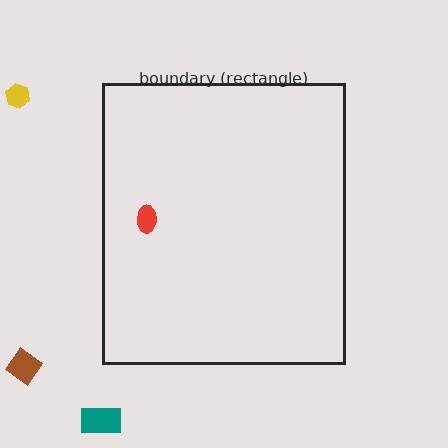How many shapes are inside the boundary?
1 inside, 3 outside.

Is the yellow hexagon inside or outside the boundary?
Outside.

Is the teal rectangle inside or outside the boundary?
Outside.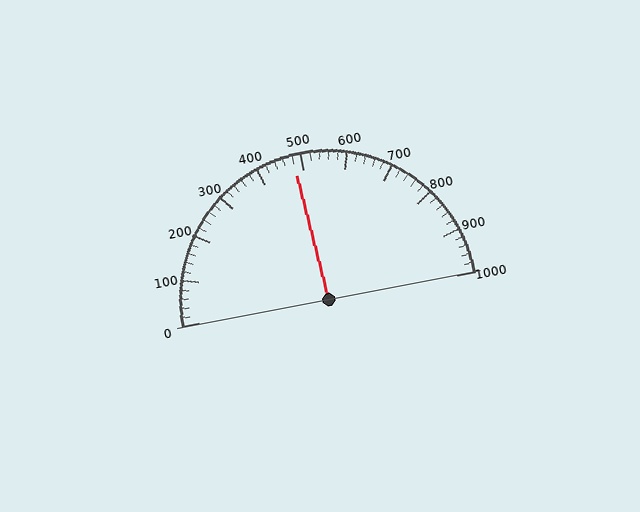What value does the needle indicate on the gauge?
The needle indicates approximately 480.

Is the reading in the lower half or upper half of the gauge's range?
The reading is in the lower half of the range (0 to 1000).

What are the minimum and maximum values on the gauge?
The gauge ranges from 0 to 1000.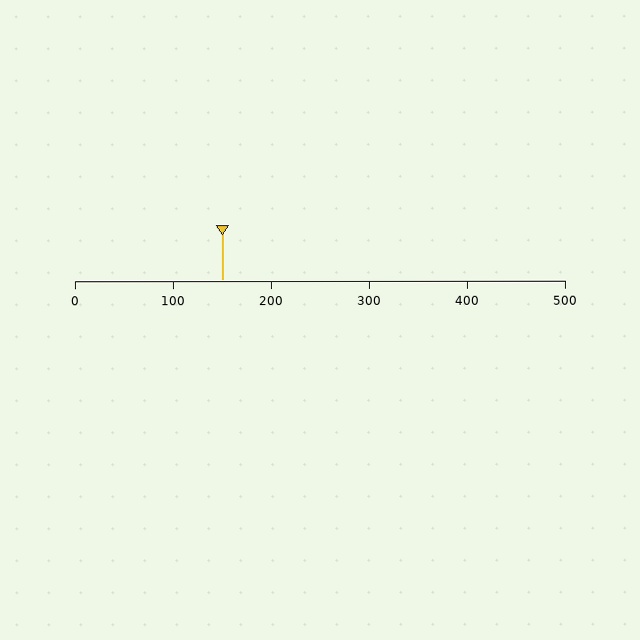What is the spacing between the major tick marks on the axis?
The major ticks are spaced 100 apart.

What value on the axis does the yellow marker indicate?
The marker indicates approximately 150.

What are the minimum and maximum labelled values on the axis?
The axis runs from 0 to 500.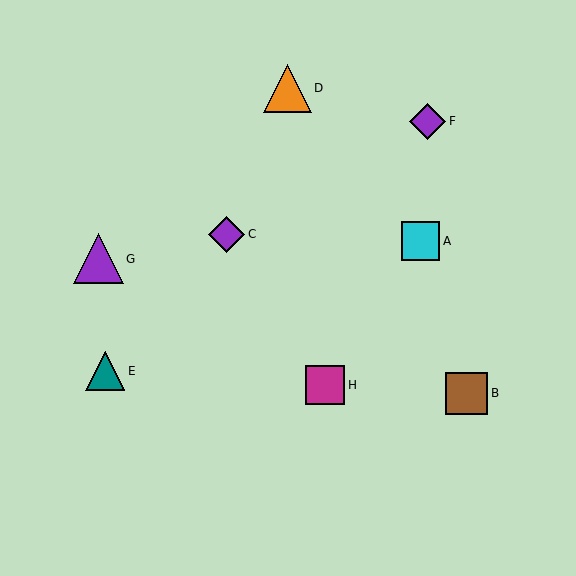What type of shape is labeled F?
Shape F is a purple diamond.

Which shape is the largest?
The purple triangle (labeled G) is the largest.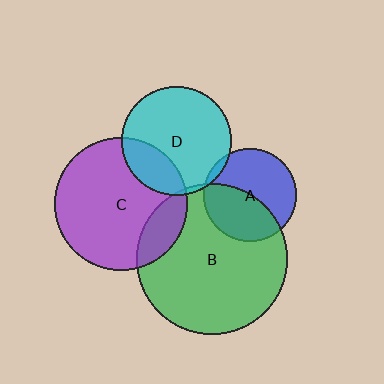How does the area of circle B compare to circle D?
Approximately 1.9 times.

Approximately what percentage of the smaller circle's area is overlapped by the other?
Approximately 5%.